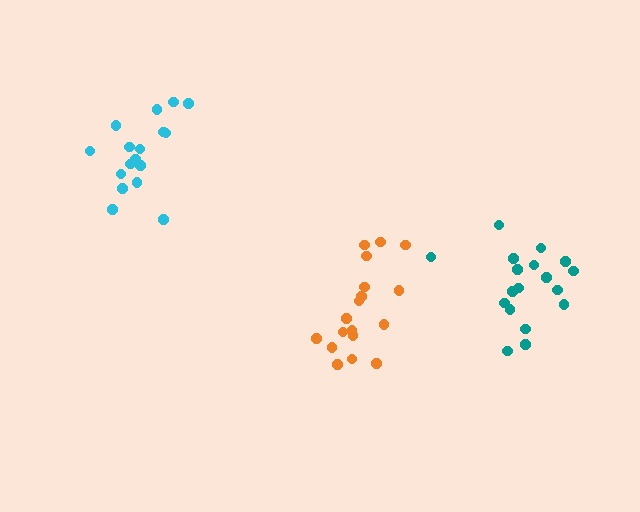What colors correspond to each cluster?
The clusters are colored: teal, orange, cyan.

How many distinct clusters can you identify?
There are 3 distinct clusters.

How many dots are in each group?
Group 1: 18 dots, Group 2: 18 dots, Group 3: 17 dots (53 total).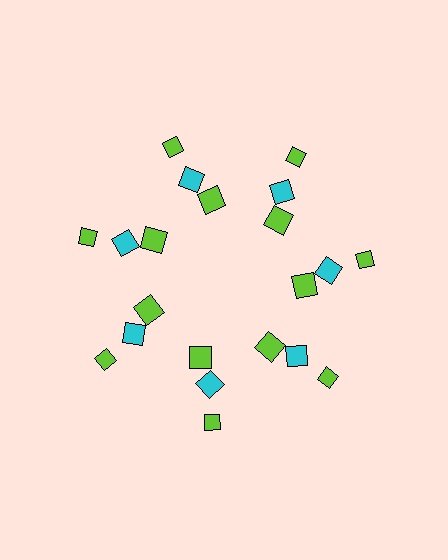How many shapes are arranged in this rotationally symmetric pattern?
There are 21 shapes, arranged in 7 groups of 3.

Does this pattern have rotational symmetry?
Yes, this pattern has 7-fold rotational symmetry. It looks the same after rotating 51 degrees around the center.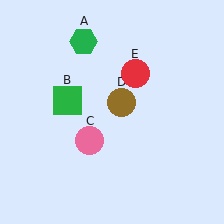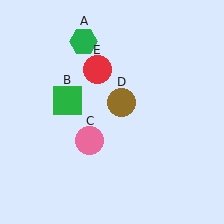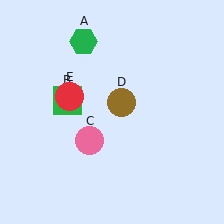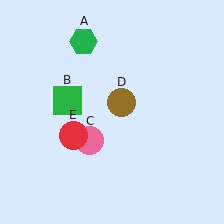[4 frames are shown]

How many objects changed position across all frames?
1 object changed position: red circle (object E).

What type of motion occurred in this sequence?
The red circle (object E) rotated counterclockwise around the center of the scene.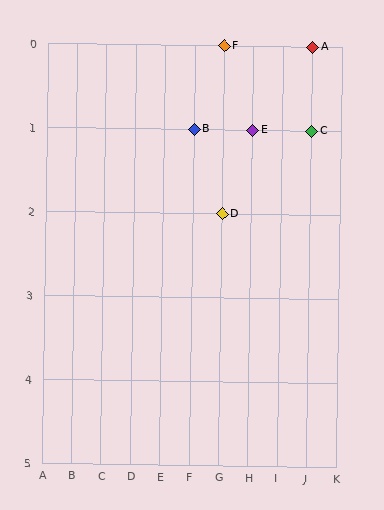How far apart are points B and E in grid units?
Points B and E are 2 columns apart.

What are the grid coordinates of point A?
Point A is at grid coordinates (J, 0).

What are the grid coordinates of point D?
Point D is at grid coordinates (G, 2).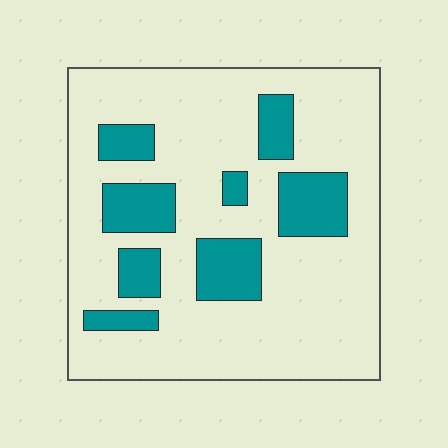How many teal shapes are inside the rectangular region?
8.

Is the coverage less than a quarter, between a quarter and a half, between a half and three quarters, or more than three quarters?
Less than a quarter.